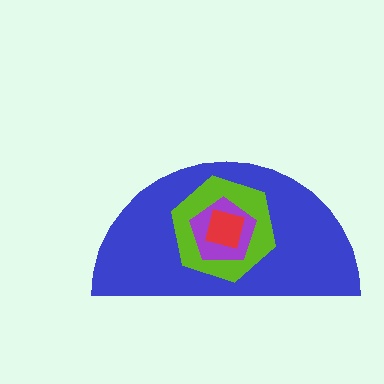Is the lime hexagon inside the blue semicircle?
Yes.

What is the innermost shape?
The red square.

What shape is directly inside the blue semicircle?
The lime hexagon.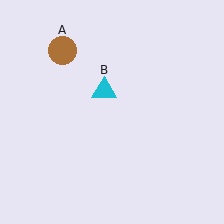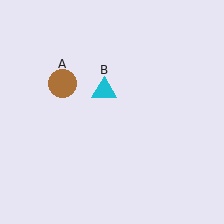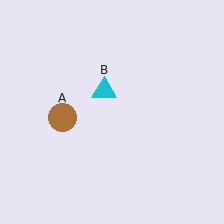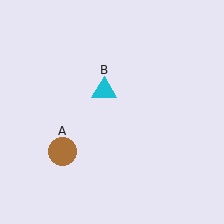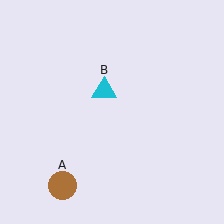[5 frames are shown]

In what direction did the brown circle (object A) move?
The brown circle (object A) moved down.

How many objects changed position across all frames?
1 object changed position: brown circle (object A).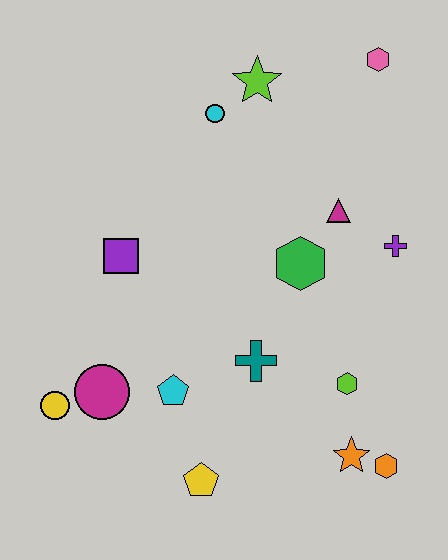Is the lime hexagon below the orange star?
No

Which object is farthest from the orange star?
The pink hexagon is farthest from the orange star.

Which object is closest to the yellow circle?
The magenta circle is closest to the yellow circle.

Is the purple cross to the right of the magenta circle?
Yes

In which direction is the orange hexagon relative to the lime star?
The orange hexagon is below the lime star.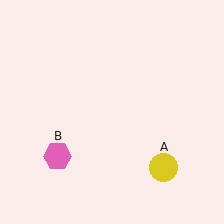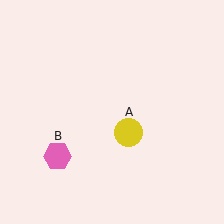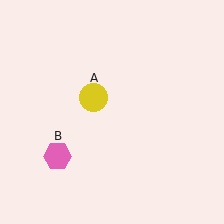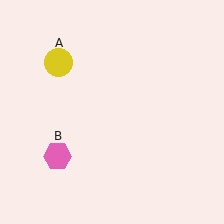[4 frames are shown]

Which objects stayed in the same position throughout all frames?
Pink hexagon (object B) remained stationary.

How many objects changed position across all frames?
1 object changed position: yellow circle (object A).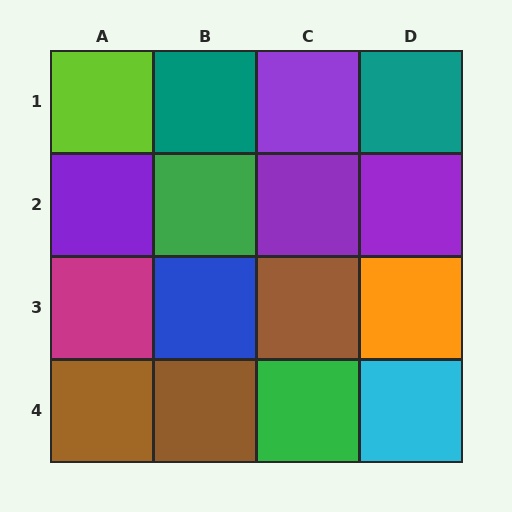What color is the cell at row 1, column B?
Teal.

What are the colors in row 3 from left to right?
Magenta, blue, brown, orange.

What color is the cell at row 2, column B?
Green.